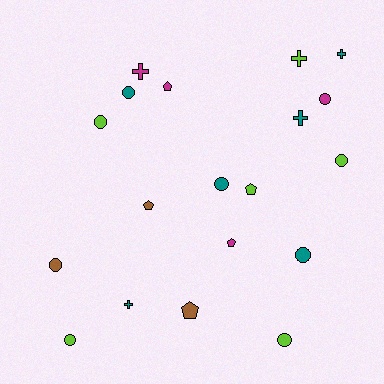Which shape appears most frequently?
Circle, with 9 objects.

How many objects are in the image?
There are 19 objects.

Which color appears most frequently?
Lime, with 6 objects.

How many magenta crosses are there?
There is 1 magenta cross.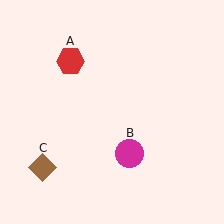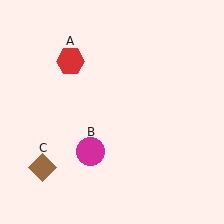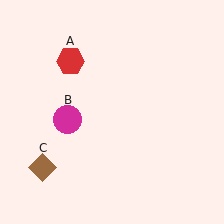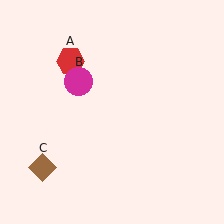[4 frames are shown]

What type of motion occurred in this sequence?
The magenta circle (object B) rotated clockwise around the center of the scene.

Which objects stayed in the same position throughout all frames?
Red hexagon (object A) and brown diamond (object C) remained stationary.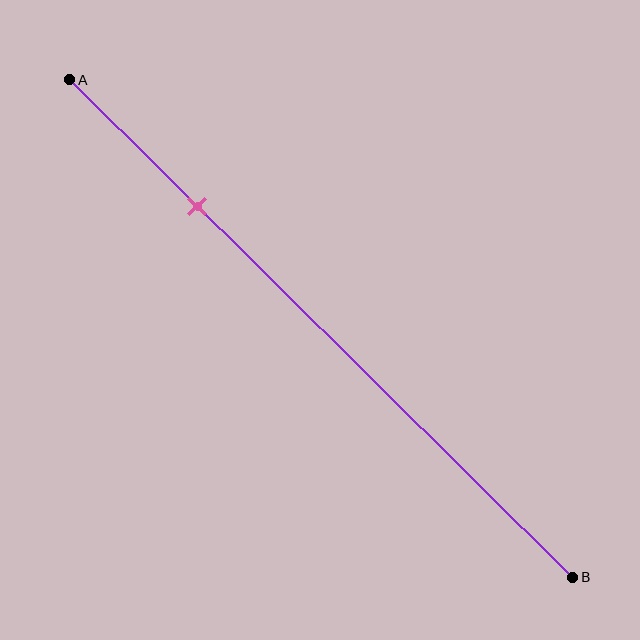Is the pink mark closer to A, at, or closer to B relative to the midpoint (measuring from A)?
The pink mark is closer to point A than the midpoint of segment AB.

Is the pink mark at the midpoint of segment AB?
No, the mark is at about 25% from A, not at the 50% midpoint.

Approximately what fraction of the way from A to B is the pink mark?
The pink mark is approximately 25% of the way from A to B.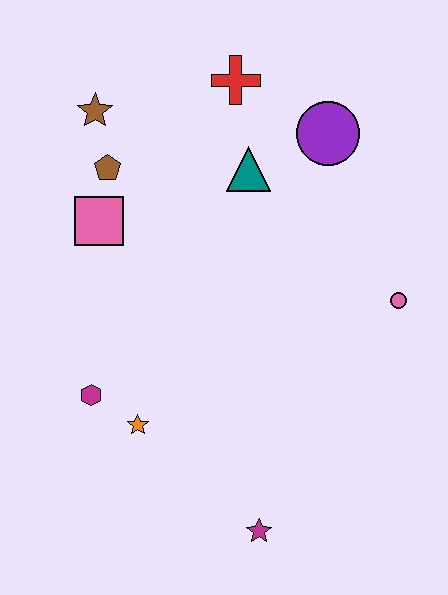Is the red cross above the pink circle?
Yes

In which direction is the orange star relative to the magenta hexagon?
The orange star is to the right of the magenta hexagon.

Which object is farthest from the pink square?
The magenta star is farthest from the pink square.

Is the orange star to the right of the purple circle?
No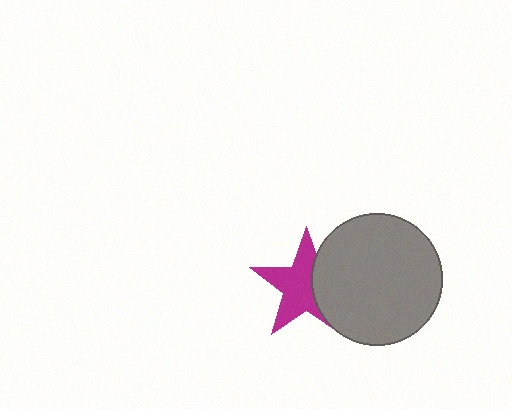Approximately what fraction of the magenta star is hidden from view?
Roughly 35% of the magenta star is hidden behind the gray circle.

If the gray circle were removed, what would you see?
You would see the complete magenta star.